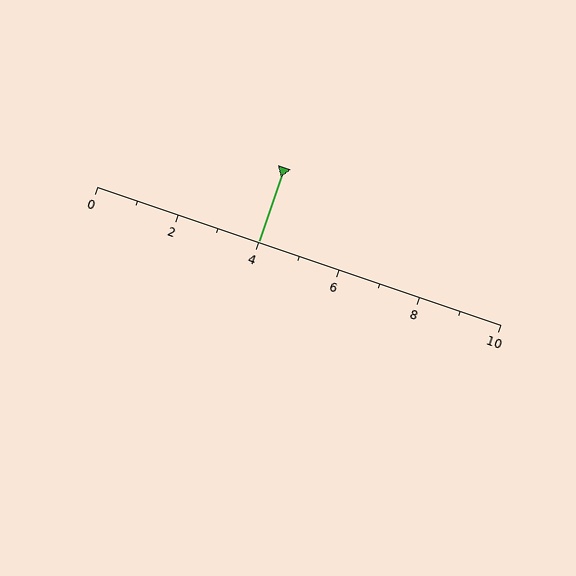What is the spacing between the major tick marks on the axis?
The major ticks are spaced 2 apart.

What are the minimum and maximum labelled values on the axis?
The axis runs from 0 to 10.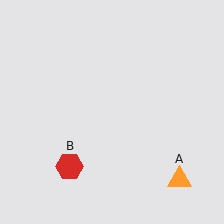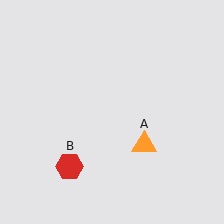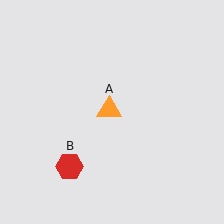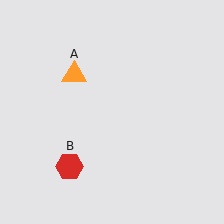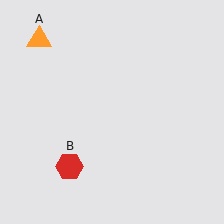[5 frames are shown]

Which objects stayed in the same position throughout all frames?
Red hexagon (object B) remained stationary.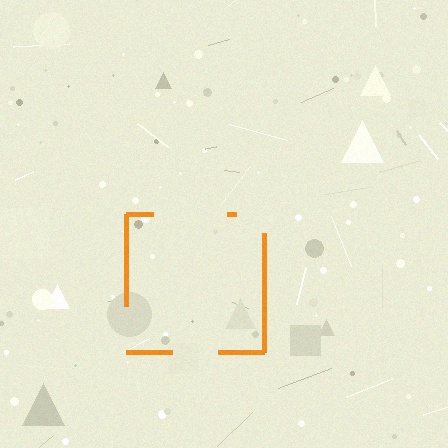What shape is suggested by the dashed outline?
The dashed outline suggests a square.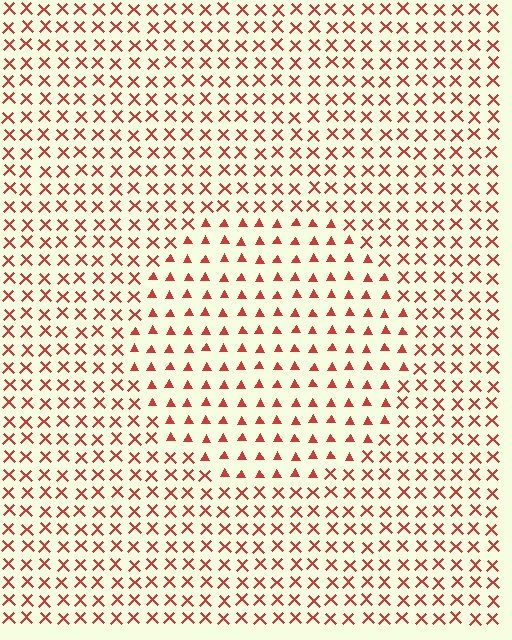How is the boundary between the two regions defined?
The boundary is defined by a change in element shape: triangles inside vs. X marks outside. All elements share the same color and spacing.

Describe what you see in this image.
The image is filled with small red elements arranged in a uniform grid. A circle-shaped region contains triangles, while the surrounding area contains X marks. The boundary is defined purely by the change in element shape.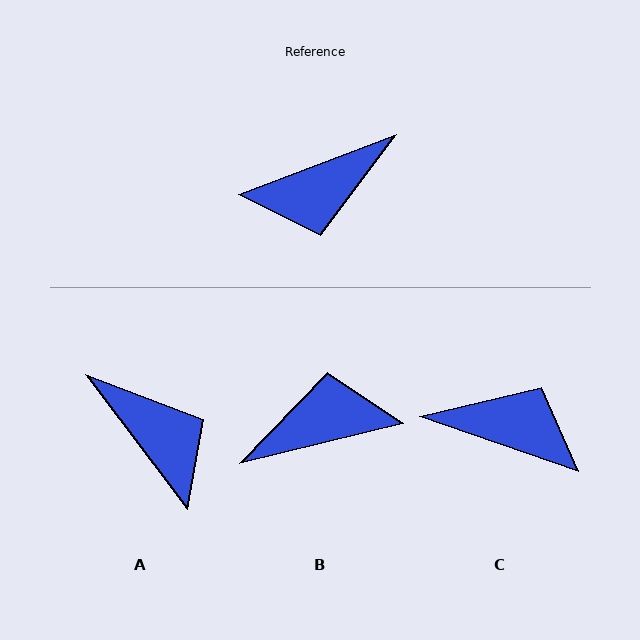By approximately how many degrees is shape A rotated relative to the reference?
Approximately 106 degrees counter-clockwise.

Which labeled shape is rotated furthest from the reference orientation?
B, about 173 degrees away.